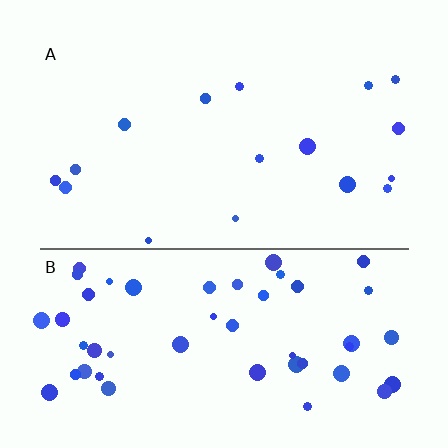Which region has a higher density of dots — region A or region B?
B (the bottom).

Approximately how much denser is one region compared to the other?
Approximately 3.1× — region B over region A.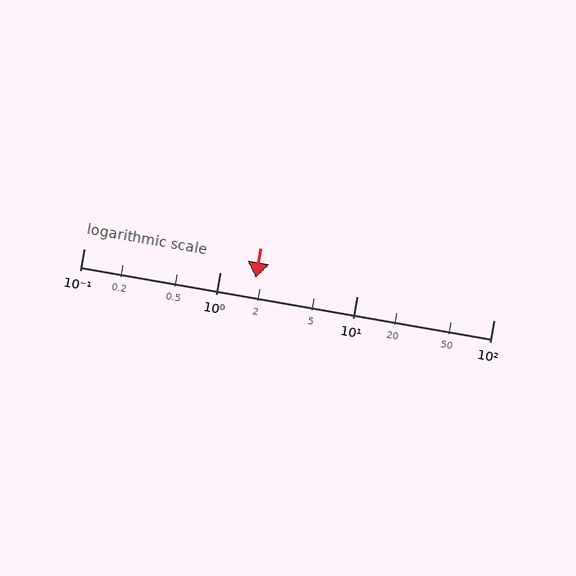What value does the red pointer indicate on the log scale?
The pointer indicates approximately 1.8.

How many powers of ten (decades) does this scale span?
The scale spans 3 decades, from 0.1 to 100.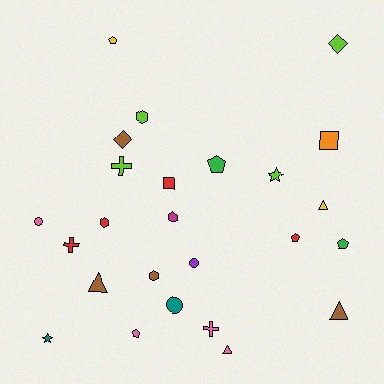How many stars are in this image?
There are 2 stars.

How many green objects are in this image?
There are 2 green objects.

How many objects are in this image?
There are 25 objects.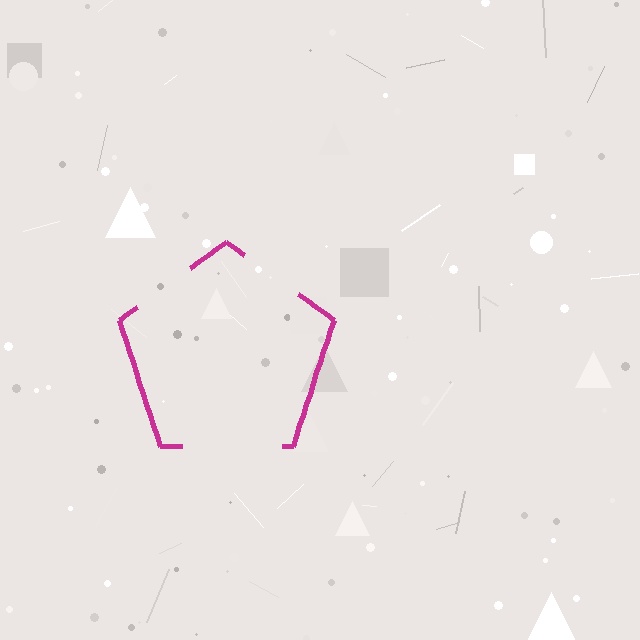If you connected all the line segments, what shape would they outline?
They would outline a pentagon.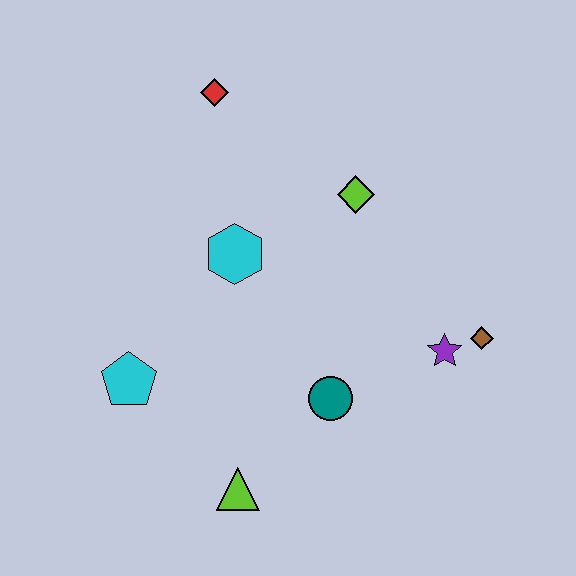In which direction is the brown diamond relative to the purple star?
The brown diamond is to the right of the purple star.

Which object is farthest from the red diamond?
The lime triangle is farthest from the red diamond.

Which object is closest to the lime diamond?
The cyan hexagon is closest to the lime diamond.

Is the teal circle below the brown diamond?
Yes